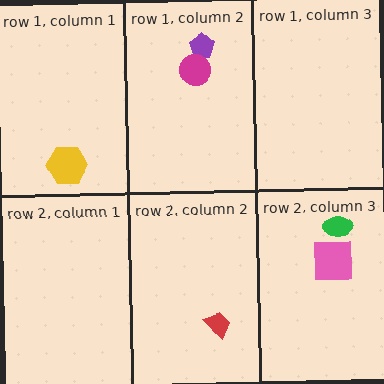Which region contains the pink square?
The row 2, column 3 region.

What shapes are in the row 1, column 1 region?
The yellow hexagon.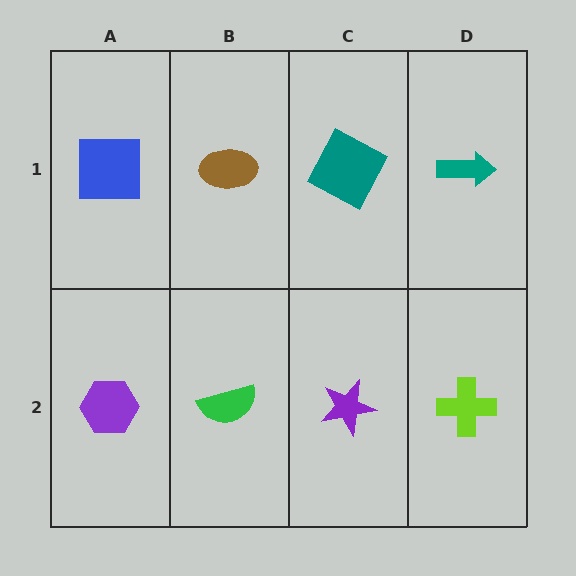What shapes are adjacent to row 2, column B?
A brown ellipse (row 1, column B), a purple hexagon (row 2, column A), a purple star (row 2, column C).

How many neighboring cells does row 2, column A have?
2.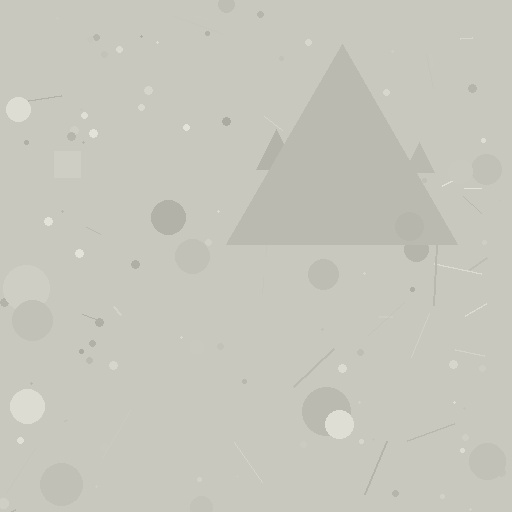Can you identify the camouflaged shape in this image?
The camouflaged shape is a triangle.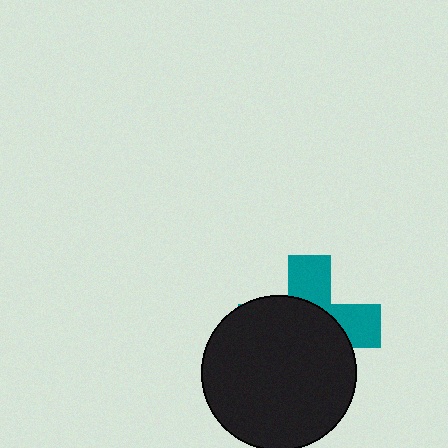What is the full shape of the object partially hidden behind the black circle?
The partially hidden object is a teal cross.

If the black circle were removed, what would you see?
You would see the complete teal cross.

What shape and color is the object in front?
The object in front is a black circle.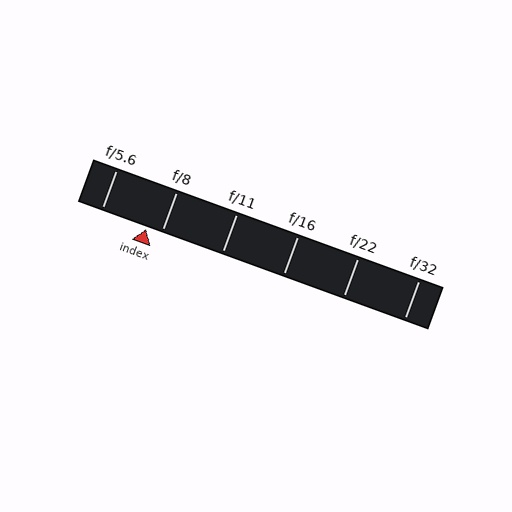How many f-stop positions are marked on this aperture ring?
There are 6 f-stop positions marked.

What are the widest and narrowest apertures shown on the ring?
The widest aperture shown is f/5.6 and the narrowest is f/32.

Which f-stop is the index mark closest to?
The index mark is closest to f/8.